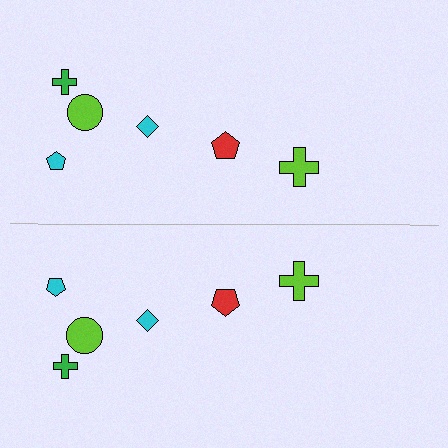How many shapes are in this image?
There are 12 shapes in this image.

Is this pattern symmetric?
Yes, this pattern has bilateral (reflection) symmetry.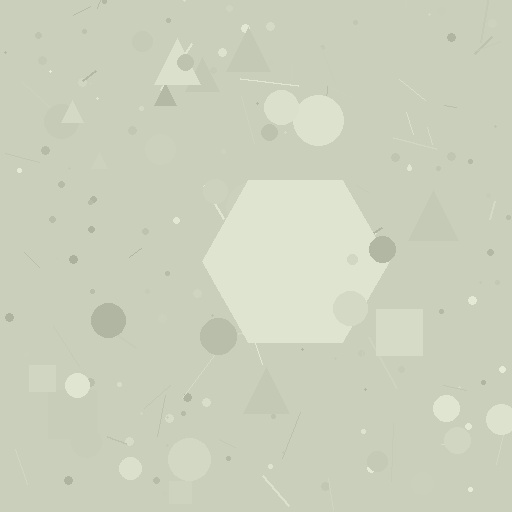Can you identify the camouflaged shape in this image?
The camouflaged shape is a hexagon.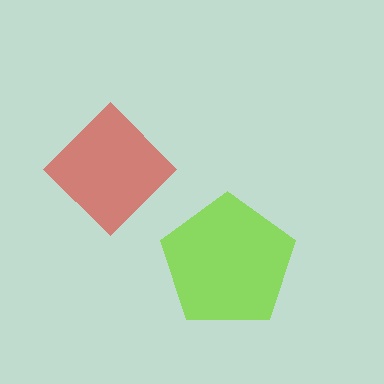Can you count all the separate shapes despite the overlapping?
Yes, there are 2 separate shapes.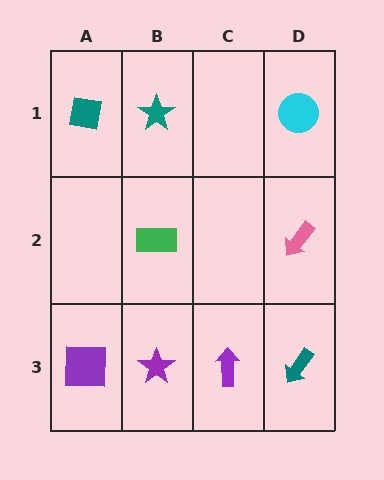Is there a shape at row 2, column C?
No, that cell is empty.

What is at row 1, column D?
A cyan circle.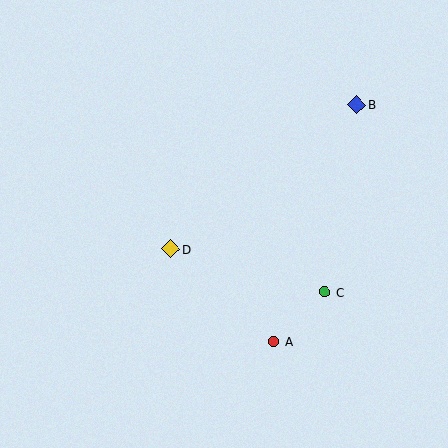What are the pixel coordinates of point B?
Point B is at (357, 105).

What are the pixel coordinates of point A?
Point A is at (274, 342).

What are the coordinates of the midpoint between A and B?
The midpoint between A and B is at (315, 223).